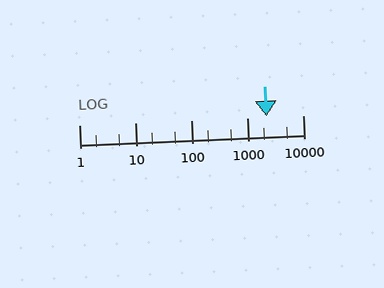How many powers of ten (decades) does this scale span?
The scale spans 4 decades, from 1 to 10000.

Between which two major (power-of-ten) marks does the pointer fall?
The pointer is between 1000 and 10000.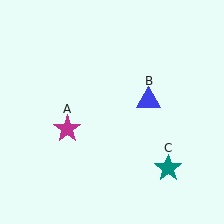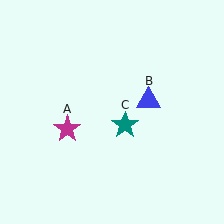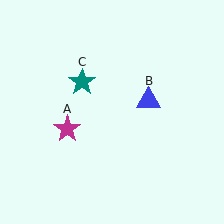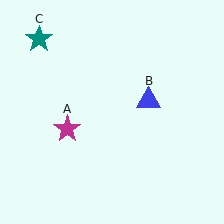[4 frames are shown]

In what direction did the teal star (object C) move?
The teal star (object C) moved up and to the left.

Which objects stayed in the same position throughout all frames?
Magenta star (object A) and blue triangle (object B) remained stationary.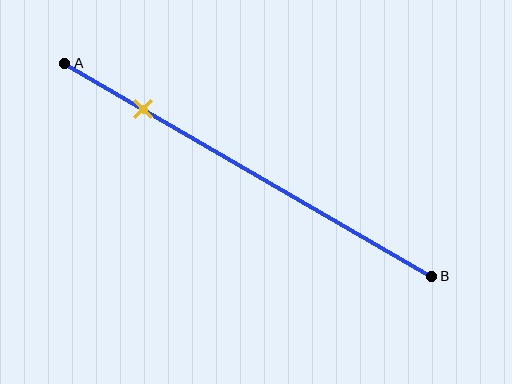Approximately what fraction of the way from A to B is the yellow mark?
The yellow mark is approximately 20% of the way from A to B.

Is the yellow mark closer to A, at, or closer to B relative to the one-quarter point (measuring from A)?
The yellow mark is closer to point A than the one-quarter point of segment AB.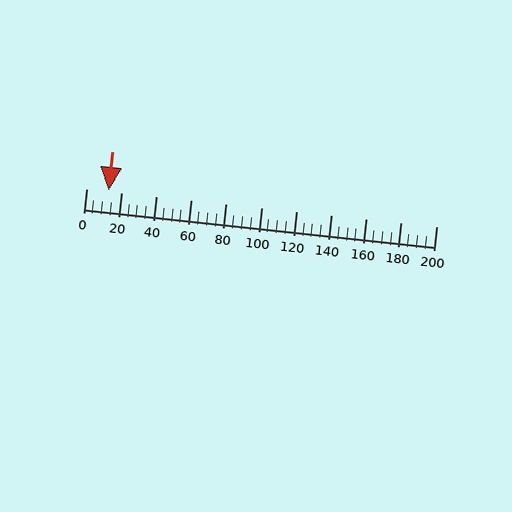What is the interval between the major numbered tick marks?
The major tick marks are spaced 20 units apart.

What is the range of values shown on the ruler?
The ruler shows values from 0 to 200.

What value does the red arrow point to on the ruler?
The red arrow points to approximately 13.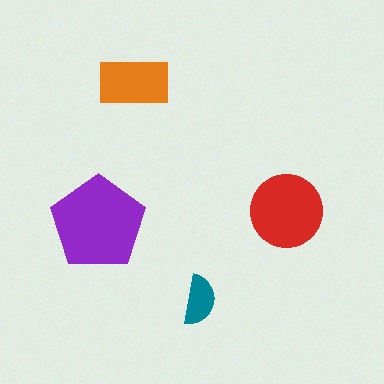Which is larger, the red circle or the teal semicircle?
The red circle.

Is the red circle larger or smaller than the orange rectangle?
Larger.